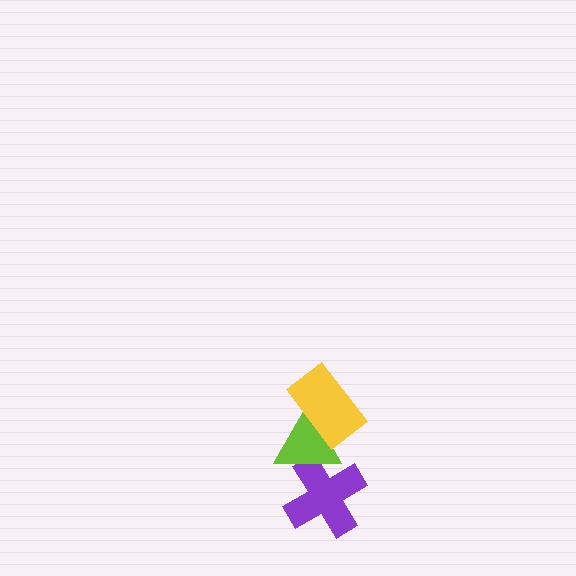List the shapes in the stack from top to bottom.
From top to bottom: the yellow rectangle, the lime triangle, the purple cross.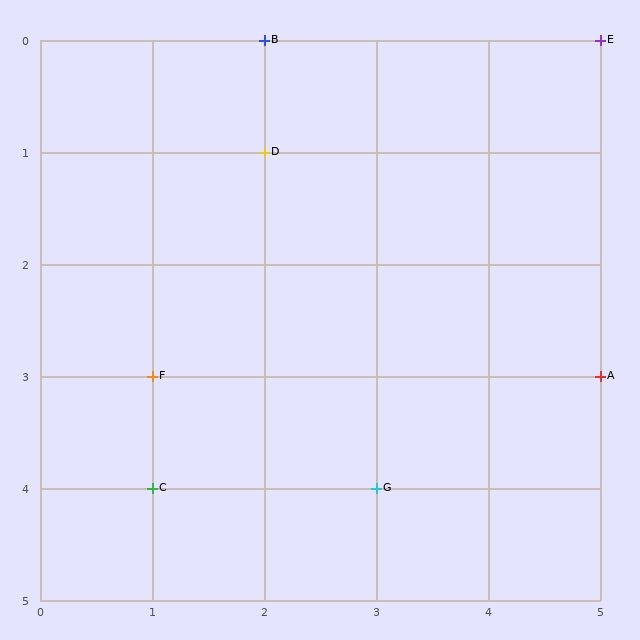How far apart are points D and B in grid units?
Points D and B are 1 row apart.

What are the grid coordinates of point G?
Point G is at grid coordinates (3, 4).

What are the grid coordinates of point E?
Point E is at grid coordinates (5, 0).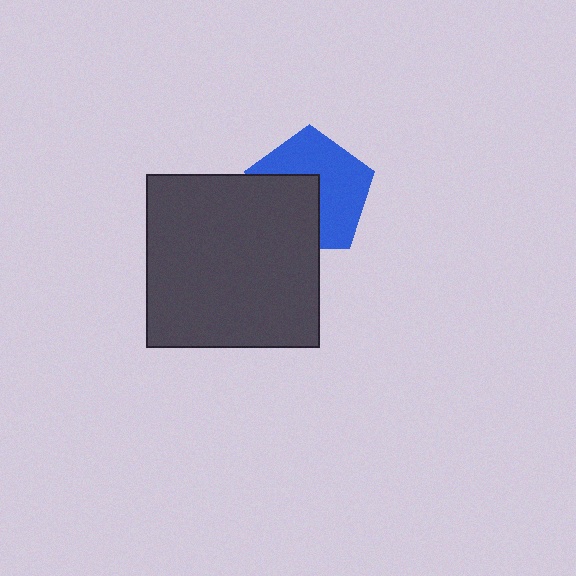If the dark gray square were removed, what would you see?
You would see the complete blue pentagon.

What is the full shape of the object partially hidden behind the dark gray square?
The partially hidden object is a blue pentagon.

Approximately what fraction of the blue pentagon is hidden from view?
Roughly 42% of the blue pentagon is hidden behind the dark gray square.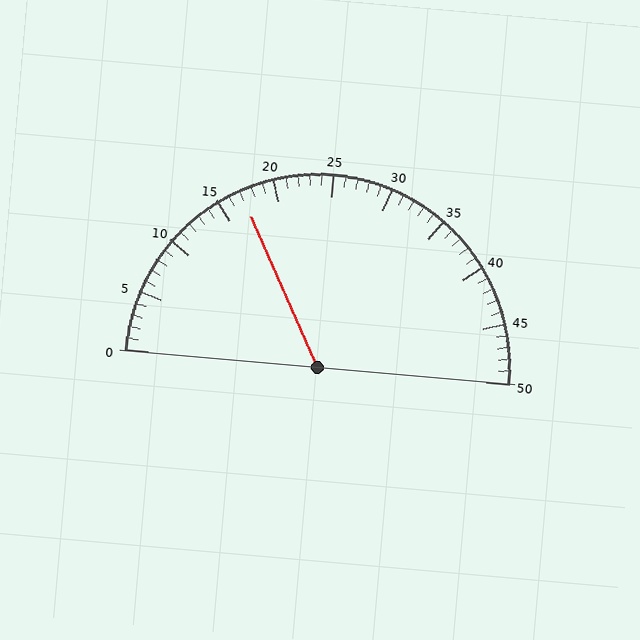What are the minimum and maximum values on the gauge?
The gauge ranges from 0 to 50.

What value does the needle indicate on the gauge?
The needle indicates approximately 17.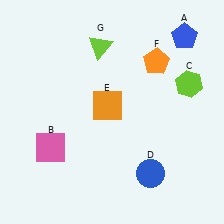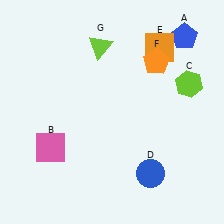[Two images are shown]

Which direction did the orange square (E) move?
The orange square (E) moved up.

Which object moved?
The orange square (E) moved up.